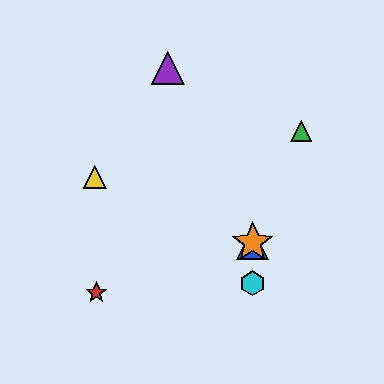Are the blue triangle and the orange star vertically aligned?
Yes, both are at x≈253.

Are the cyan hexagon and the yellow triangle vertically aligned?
No, the cyan hexagon is at x≈253 and the yellow triangle is at x≈95.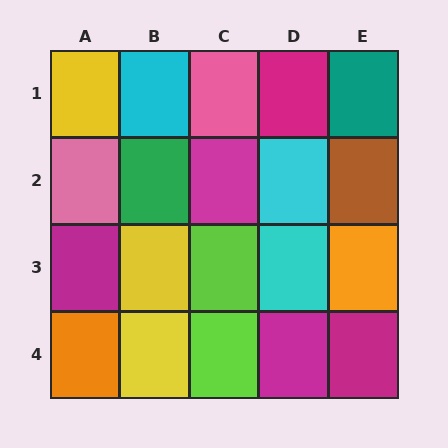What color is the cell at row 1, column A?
Yellow.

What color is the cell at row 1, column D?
Magenta.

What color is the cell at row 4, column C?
Lime.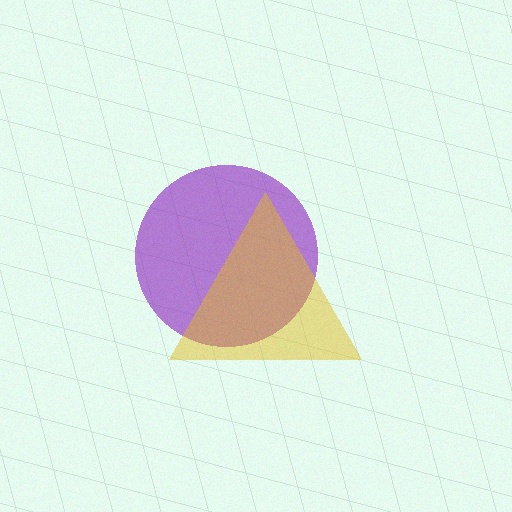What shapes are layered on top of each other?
The layered shapes are: a purple circle, a yellow triangle.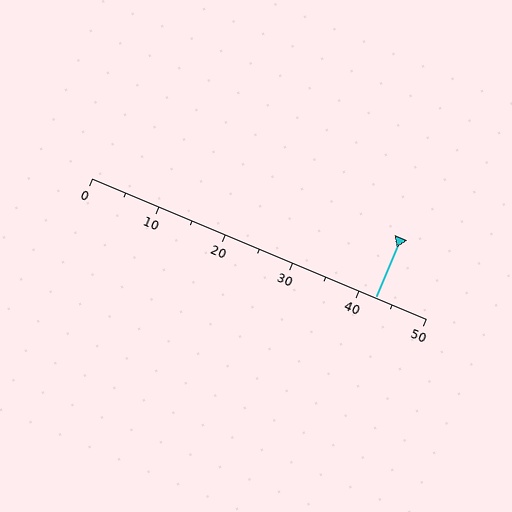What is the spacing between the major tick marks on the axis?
The major ticks are spaced 10 apart.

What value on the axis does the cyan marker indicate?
The marker indicates approximately 42.5.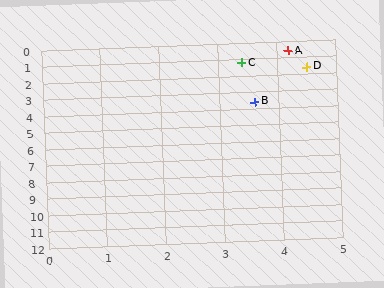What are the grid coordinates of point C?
Point C is at approximately (3.4, 1.2).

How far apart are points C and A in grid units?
Points C and A are about 1.0 grid units apart.